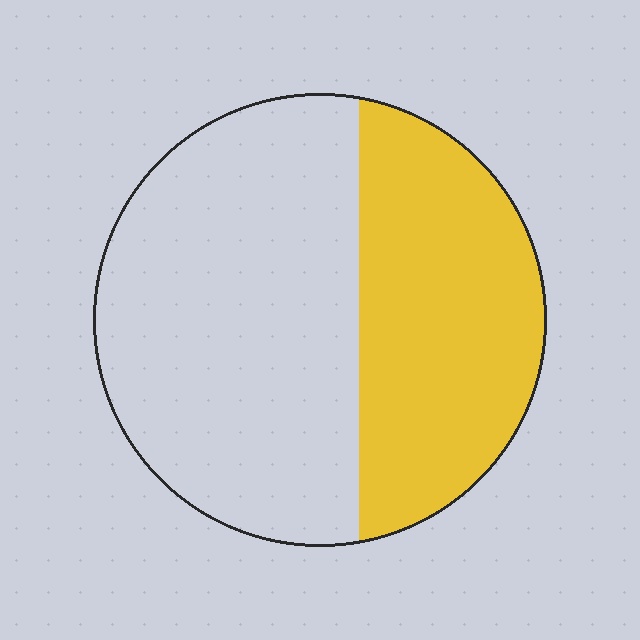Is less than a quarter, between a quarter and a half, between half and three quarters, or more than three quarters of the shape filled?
Between a quarter and a half.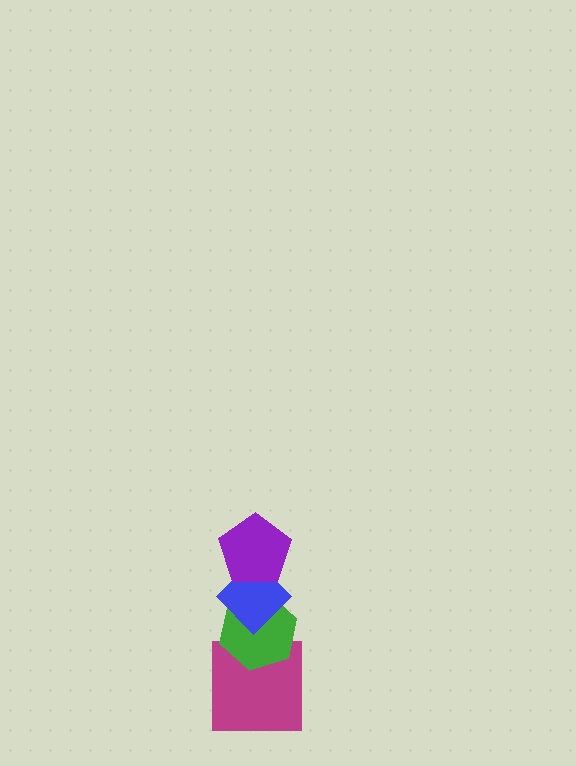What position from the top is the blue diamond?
The blue diamond is 2nd from the top.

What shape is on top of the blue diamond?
The purple pentagon is on top of the blue diamond.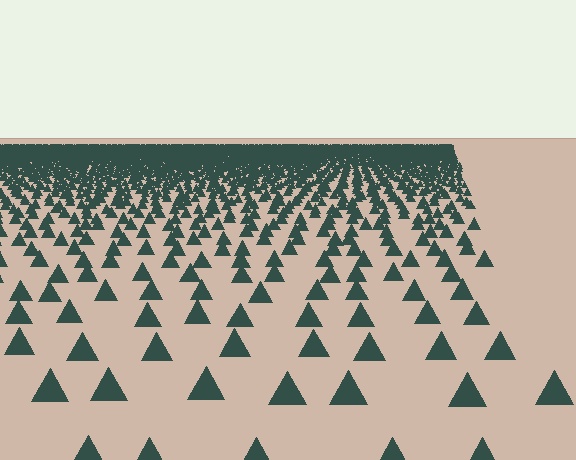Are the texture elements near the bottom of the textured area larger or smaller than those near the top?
Larger. Near the bottom, elements are closer to the viewer and appear at a bigger on-screen size.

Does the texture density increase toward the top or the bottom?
Density increases toward the top.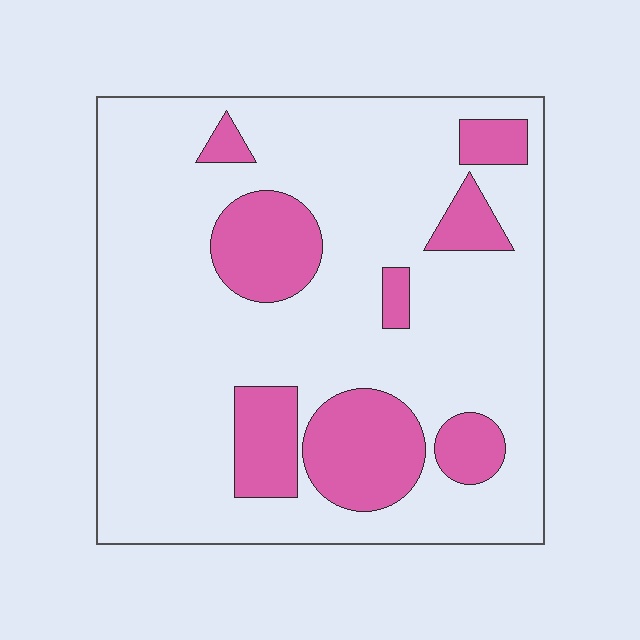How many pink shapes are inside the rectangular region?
8.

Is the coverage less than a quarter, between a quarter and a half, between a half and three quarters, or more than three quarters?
Less than a quarter.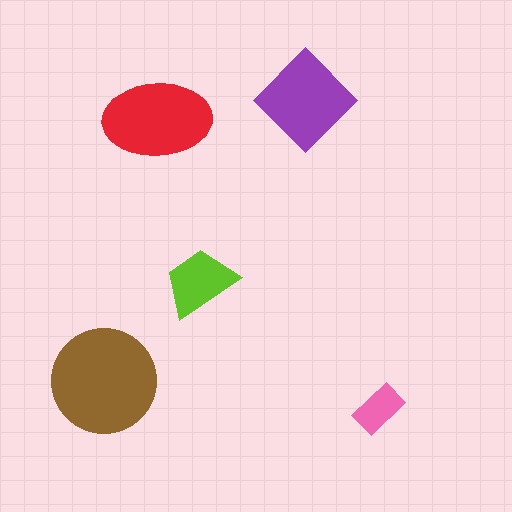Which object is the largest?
The brown circle.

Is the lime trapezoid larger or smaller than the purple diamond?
Smaller.